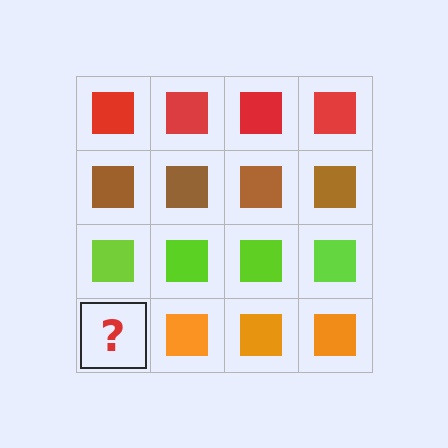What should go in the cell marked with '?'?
The missing cell should contain an orange square.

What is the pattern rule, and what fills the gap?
The rule is that each row has a consistent color. The gap should be filled with an orange square.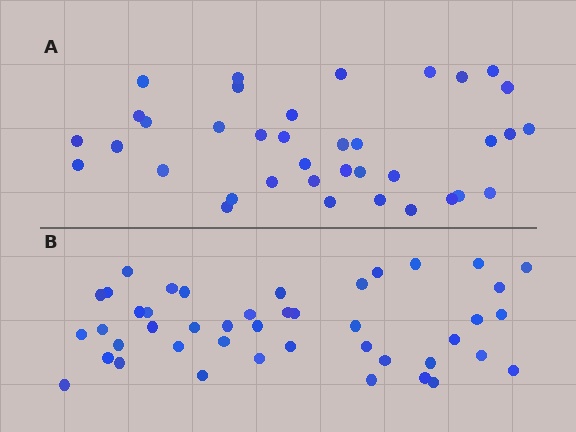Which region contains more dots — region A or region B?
Region B (the bottom region) has more dots.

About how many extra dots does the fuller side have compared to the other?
Region B has roughly 8 or so more dots than region A.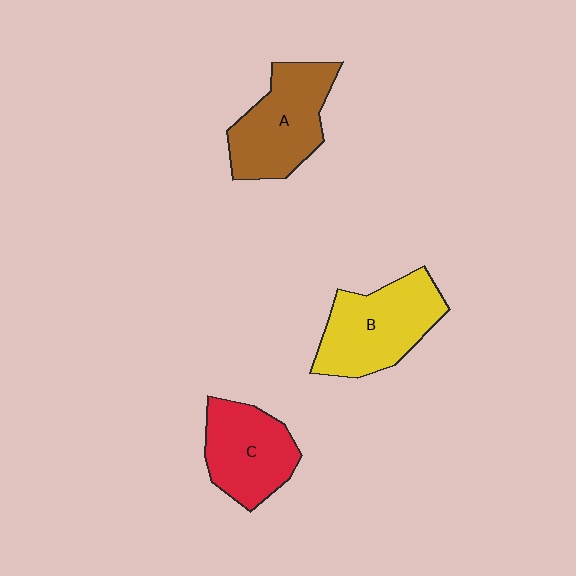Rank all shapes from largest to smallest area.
From largest to smallest: B (yellow), A (brown), C (red).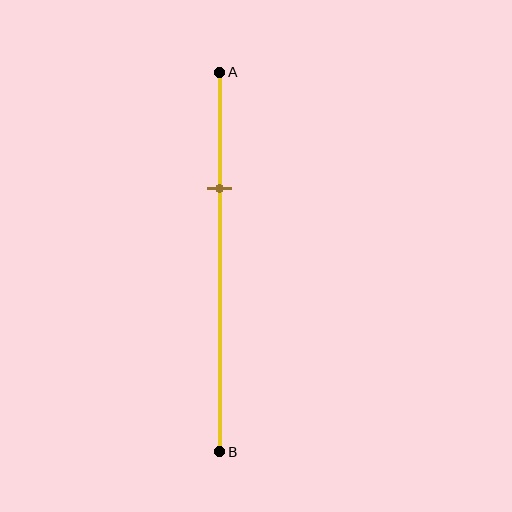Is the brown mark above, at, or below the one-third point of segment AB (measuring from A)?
The brown mark is approximately at the one-third point of segment AB.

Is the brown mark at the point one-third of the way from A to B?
Yes, the mark is approximately at the one-third point.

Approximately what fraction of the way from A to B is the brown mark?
The brown mark is approximately 30% of the way from A to B.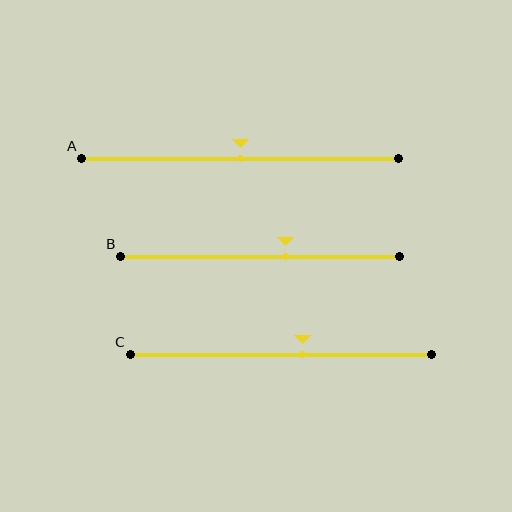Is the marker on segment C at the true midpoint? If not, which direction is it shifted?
No, the marker on segment C is shifted to the right by about 7% of the segment length.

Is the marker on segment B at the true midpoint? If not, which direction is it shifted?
No, the marker on segment B is shifted to the right by about 9% of the segment length.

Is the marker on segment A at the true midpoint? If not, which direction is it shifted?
Yes, the marker on segment A is at the true midpoint.